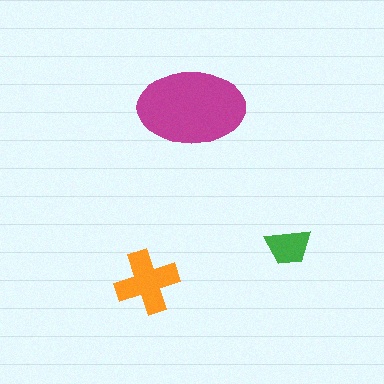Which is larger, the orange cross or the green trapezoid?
The orange cross.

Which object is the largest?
The magenta ellipse.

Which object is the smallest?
The green trapezoid.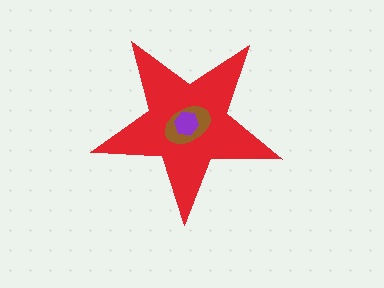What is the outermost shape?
The red star.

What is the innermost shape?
The purple hexagon.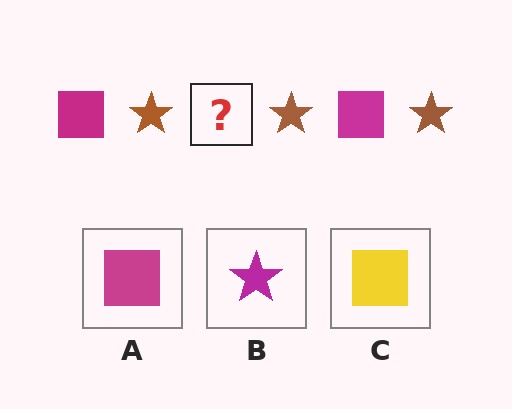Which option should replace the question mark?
Option A.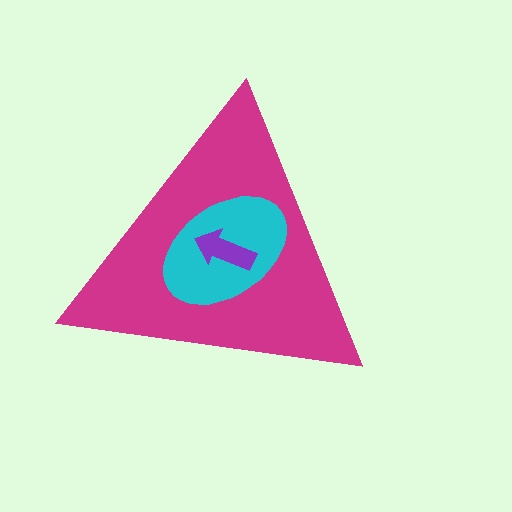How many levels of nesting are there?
3.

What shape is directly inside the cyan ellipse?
The purple arrow.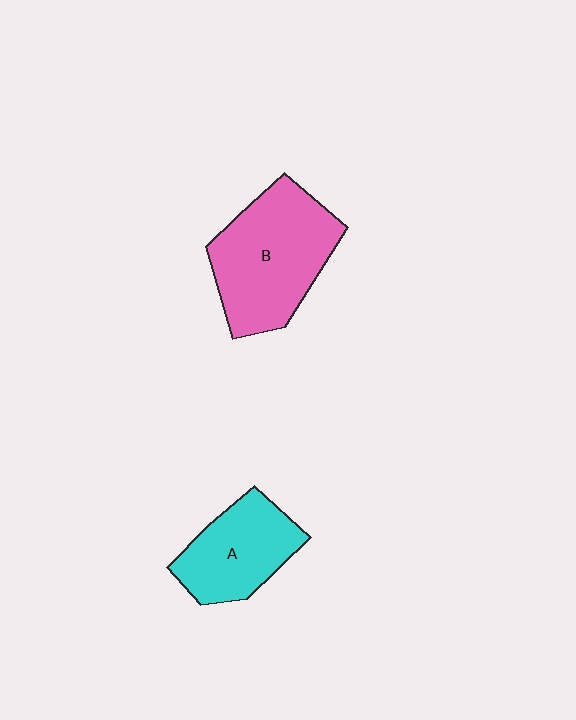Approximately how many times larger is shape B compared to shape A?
Approximately 1.5 times.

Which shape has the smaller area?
Shape A (cyan).